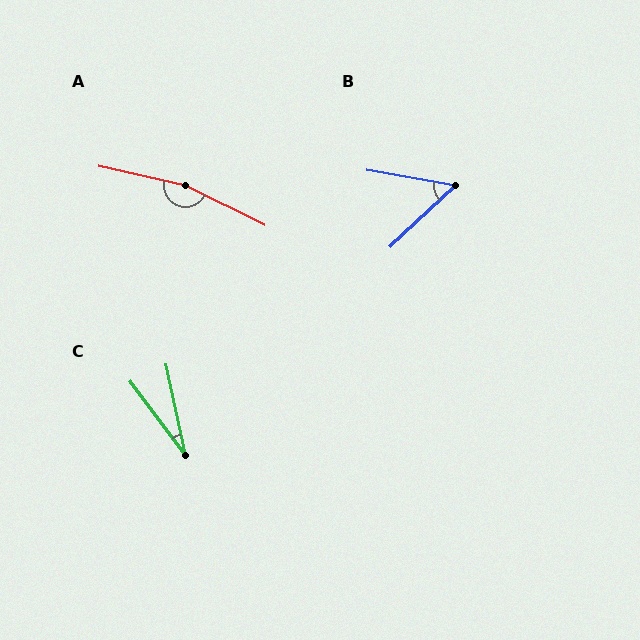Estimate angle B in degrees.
Approximately 53 degrees.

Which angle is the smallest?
C, at approximately 25 degrees.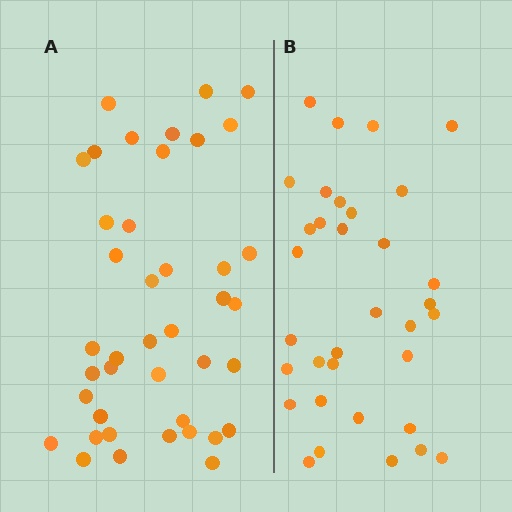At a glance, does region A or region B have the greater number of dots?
Region A (the left region) has more dots.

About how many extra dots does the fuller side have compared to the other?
Region A has roughly 8 or so more dots than region B.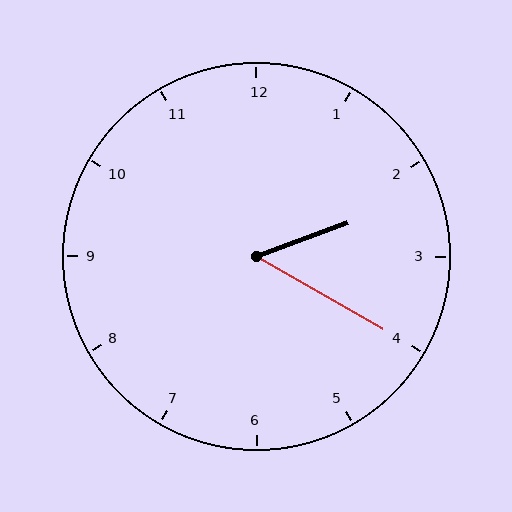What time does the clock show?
2:20.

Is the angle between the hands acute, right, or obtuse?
It is acute.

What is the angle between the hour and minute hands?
Approximately 50 degrees.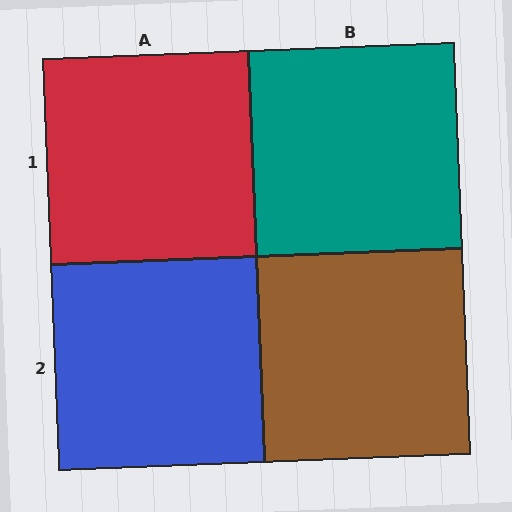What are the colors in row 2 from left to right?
Blue, brown.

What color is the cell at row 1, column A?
Red.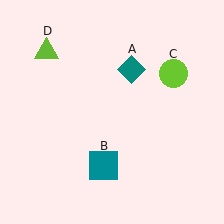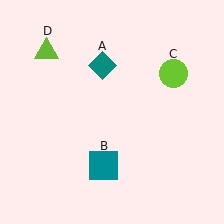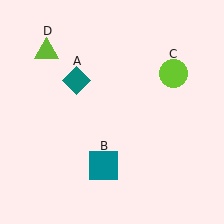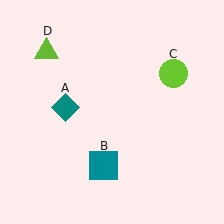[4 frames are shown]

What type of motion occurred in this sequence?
The teal diamond (object A) rotated counterclockwise around the center of the scene.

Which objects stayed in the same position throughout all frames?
Teal square (object B) and lime circle (object C) and lime triangle (object D) remained stationary.